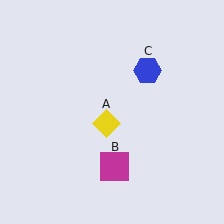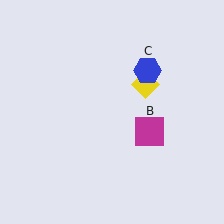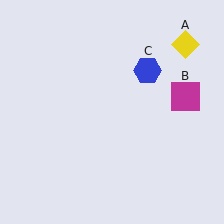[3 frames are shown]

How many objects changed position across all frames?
2 objects changed position: yellow diamond (object A), magenta square (object B).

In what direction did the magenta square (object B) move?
The magenta square (object B) moved up and to the right.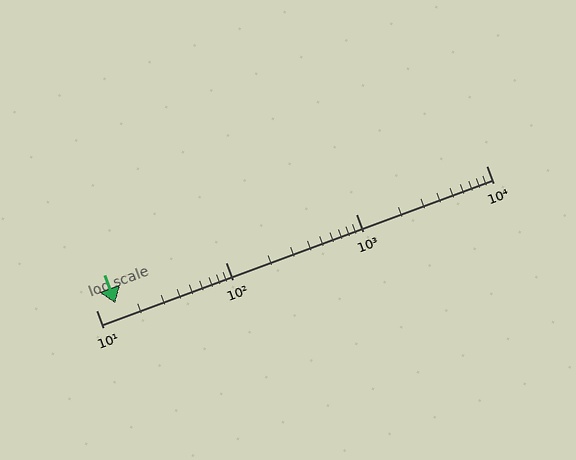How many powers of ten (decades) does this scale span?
The scale spans 3 decades, from 10 to 10000.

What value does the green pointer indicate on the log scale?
The pointer indicates approximately 14.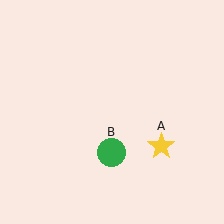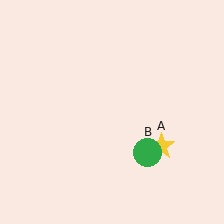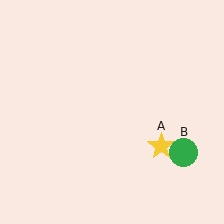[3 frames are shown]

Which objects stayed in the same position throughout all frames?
Yellow star (object A) remained stationary.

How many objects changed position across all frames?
1 object changed position: green circle (object B).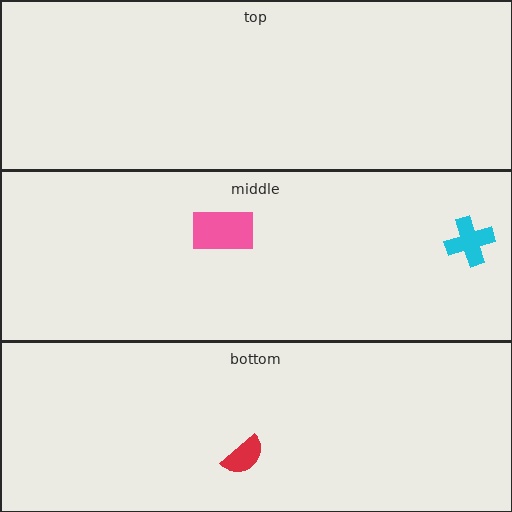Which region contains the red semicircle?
The bottom region.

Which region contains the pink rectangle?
The middle region.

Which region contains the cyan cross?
The middle region.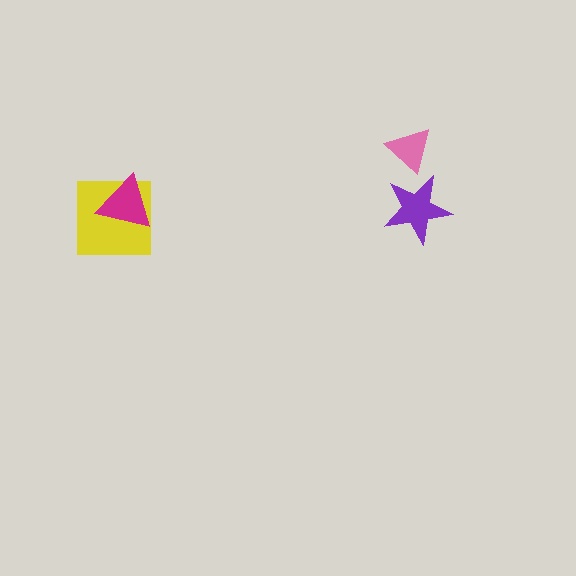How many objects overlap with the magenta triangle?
1 object overlaps with the magenta triangle.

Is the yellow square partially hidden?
Yes, it is partially covered by another shape.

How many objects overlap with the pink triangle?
0 objects overlap with the pink triangle.